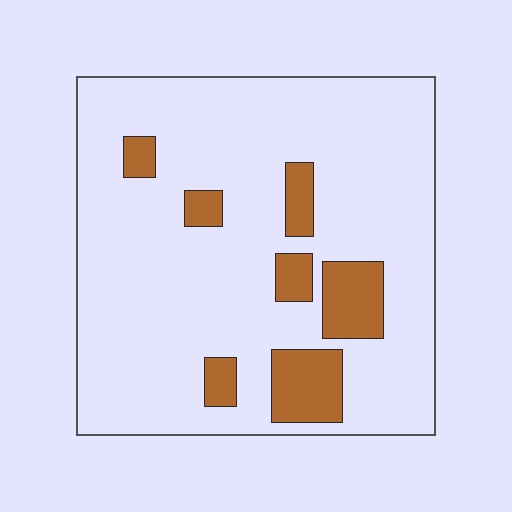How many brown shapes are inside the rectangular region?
7.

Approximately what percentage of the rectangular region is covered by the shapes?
Approximately 15%.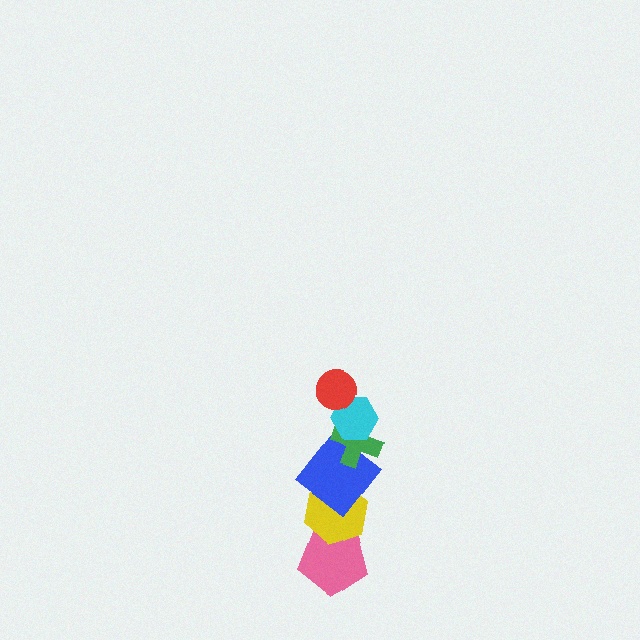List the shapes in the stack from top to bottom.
From top to bottom: the red circle, the cyan hexagon, the green cross, the blue diamond, the yellow hexagon, the pink pentagon.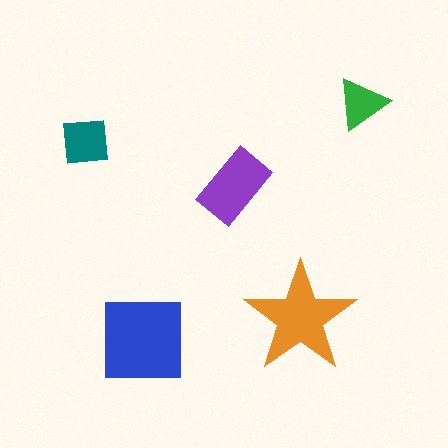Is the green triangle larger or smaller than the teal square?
Smaller.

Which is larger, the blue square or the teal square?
The blue square.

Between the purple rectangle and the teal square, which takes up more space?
The purple rectangle.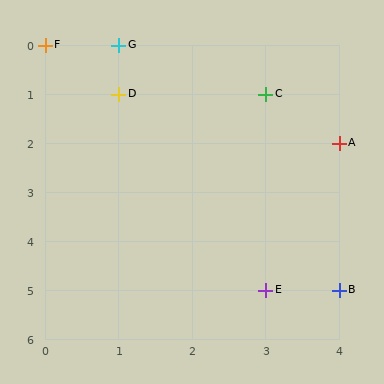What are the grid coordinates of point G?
Point G is at grid coordinates (1, 0).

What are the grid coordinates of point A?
Point A is at grid coordinates (4, 2).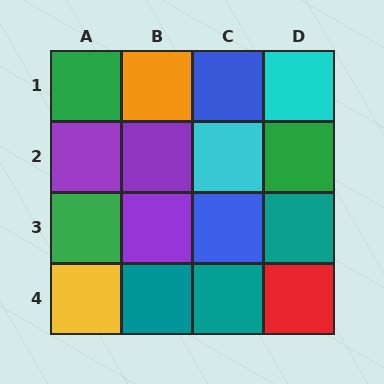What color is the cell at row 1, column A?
Green.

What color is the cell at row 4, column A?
Yellow.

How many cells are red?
1 cell is red.